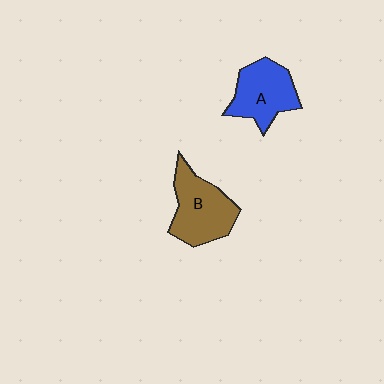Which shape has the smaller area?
Shape A (blue).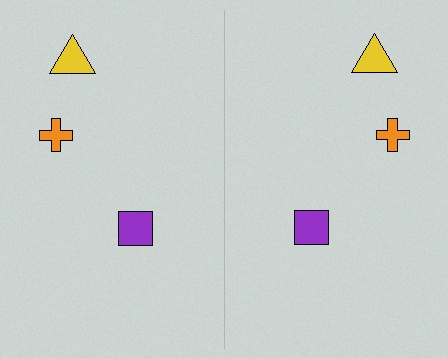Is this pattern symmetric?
Yes, this pattern has bilateral (reflection) symmetry.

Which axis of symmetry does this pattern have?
The pattern has a vertical axis of symmetry running through the center of the image.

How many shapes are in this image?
There are 6 shapes in this image.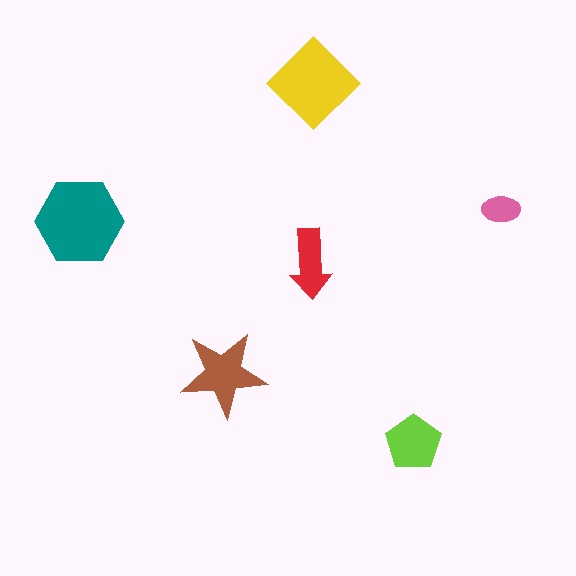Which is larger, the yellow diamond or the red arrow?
The yellow diamond.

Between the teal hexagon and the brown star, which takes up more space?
The teal hexagon.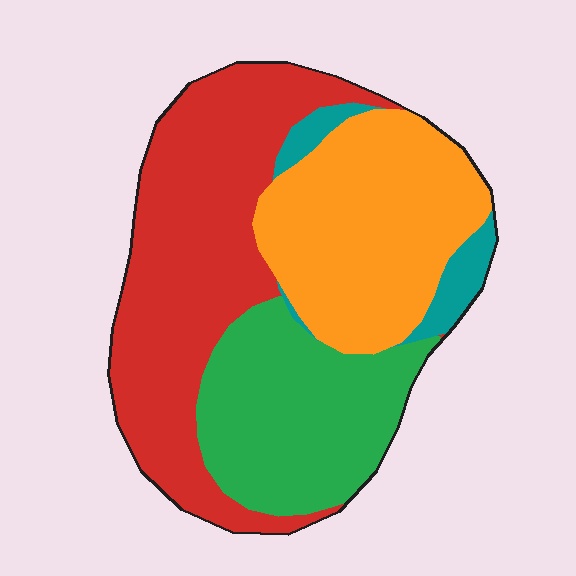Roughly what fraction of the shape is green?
Green covers roughly 25% of the shape.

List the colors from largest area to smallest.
From largest to smallest: red, orange, green, teal.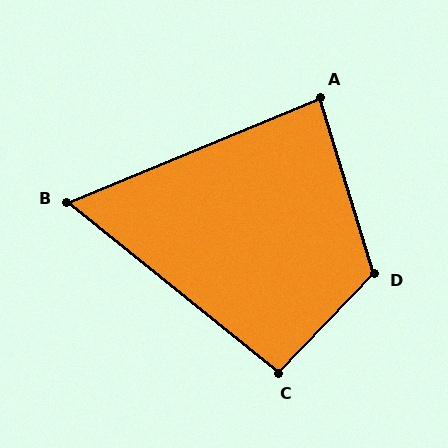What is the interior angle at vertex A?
Approximately 85 degrees (acute).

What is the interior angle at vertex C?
Approximately 95 degrees (obtuse).